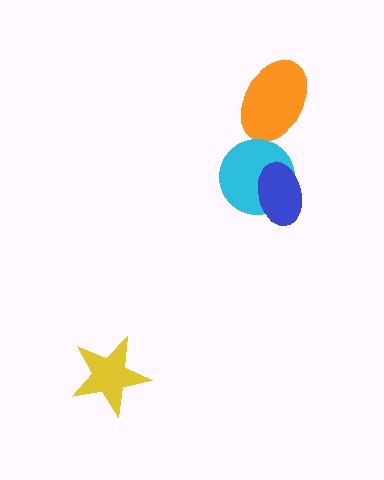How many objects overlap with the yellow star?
0 objects overlap with the yellow star.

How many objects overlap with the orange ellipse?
0 objects overlap with the orange ellipse.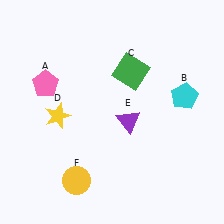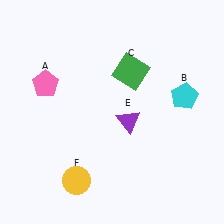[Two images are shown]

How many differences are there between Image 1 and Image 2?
There is 1 difference between the two images.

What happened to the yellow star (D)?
The yellow star (D) was removed in Image 2. It was in the bottom-left area of Image 1.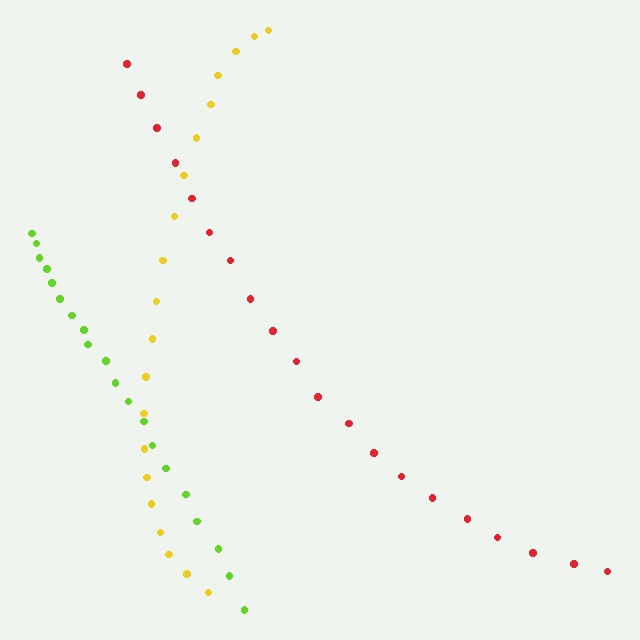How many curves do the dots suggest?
There are 3 distinct paths.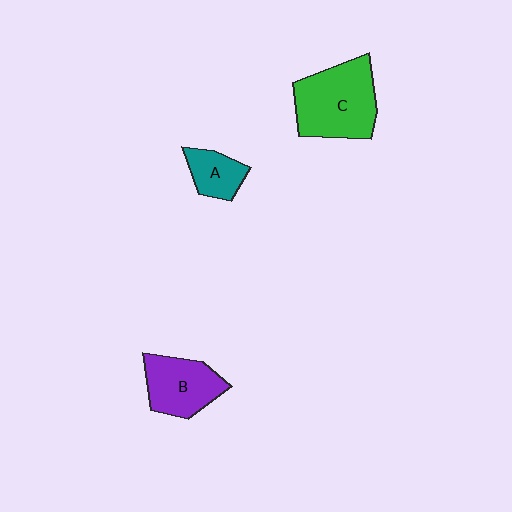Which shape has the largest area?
Shape C (green).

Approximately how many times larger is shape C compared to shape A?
Approximately 2.4 times.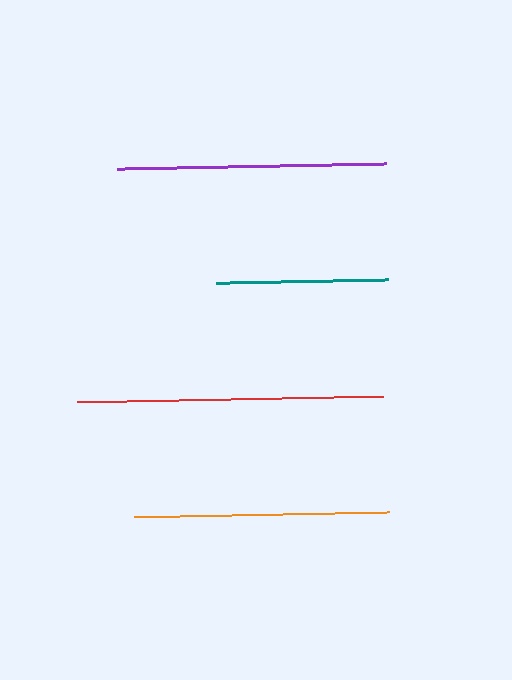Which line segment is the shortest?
The teal line is the shortest at approximately 172 pixels.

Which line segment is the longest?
The red line is the longest at approximately 306 pixels.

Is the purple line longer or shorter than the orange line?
The purple line is longer than the orange line.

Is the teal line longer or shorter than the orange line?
The orange line is longer than the teal line.